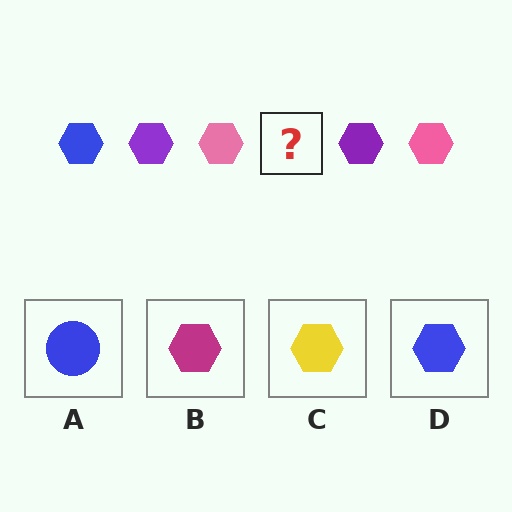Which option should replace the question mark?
Option D.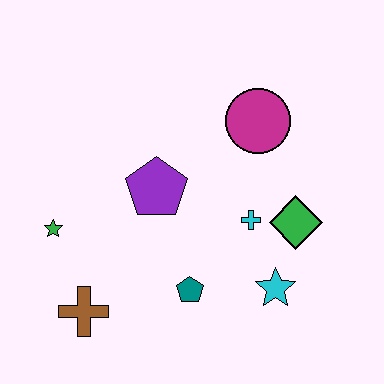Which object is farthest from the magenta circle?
The brown cross is farthest from the magenta circle.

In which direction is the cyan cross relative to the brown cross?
The cyan cross is to the right of the brown cross.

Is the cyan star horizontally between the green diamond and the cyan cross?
Yes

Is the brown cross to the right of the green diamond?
No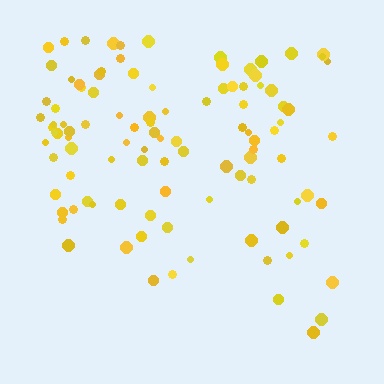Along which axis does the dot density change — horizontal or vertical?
Vertical.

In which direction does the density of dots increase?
From bottom to top, with the top side densest.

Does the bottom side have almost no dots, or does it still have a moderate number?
Still a moderate number, just noticeably fewer than the top.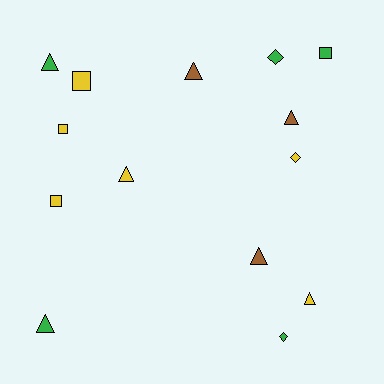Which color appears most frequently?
Yellow, with 6 objects.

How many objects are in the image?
There are 14 objects.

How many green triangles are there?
There are 2 green triangles.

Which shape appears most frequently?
Triangle, with 7 objects.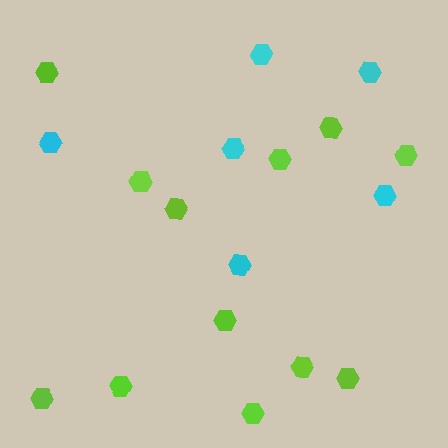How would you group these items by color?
There are 2 groups: one group of lime hexagons (12) and one group of cyan hexagons (6).